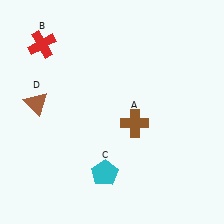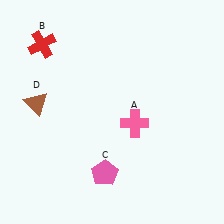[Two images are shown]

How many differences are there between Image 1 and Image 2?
There are 2 differences between the two images.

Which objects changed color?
A changed from brown to pink. C changed from cyan to pink.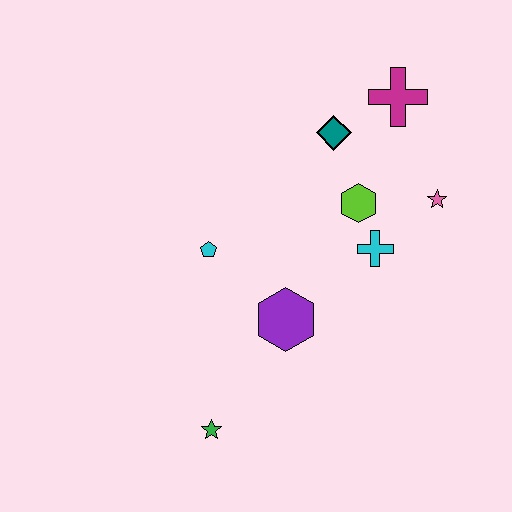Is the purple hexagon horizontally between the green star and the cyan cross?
Yes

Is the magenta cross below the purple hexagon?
No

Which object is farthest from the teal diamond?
The green star is farthest from the teal diamond.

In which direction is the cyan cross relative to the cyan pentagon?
The cyan cross is to the right of the cyan pentagon.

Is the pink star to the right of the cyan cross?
Yes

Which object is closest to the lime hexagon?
The cyan cross is closest to the lime hexagon.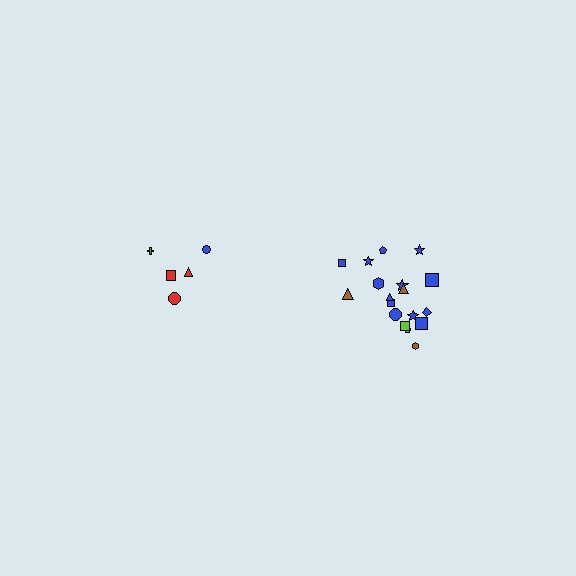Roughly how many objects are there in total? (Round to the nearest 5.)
Roughly 25 objects in total.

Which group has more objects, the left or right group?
The right group.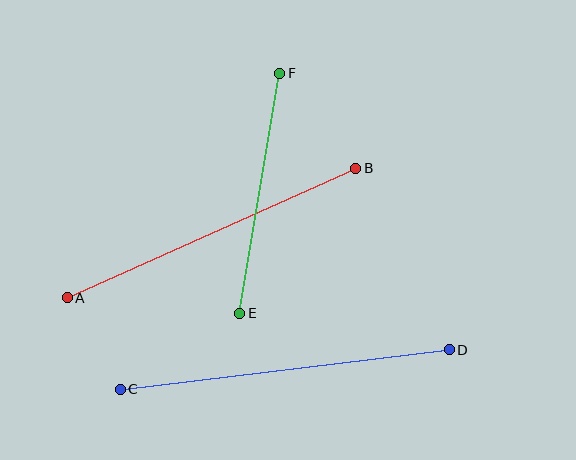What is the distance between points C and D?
The distance is approximately 331 pixels.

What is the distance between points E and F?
The distance is approximately 244 pixels.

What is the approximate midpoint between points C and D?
The midpoint is at approximately (285, 369) pixels.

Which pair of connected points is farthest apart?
Points C and D are farthest apart.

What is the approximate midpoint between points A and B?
The midpoint is at approximately (211, 233) pixels.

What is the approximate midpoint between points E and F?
The midpoint is at approximately (260, 193) pixels.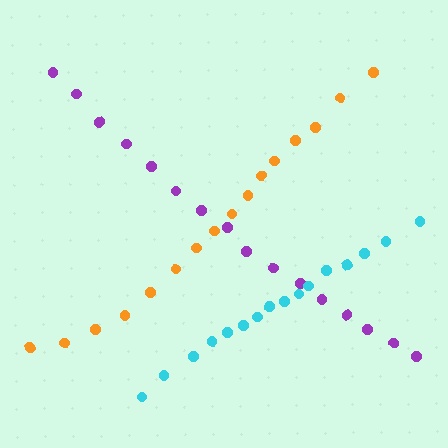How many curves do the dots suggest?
There are 3 distinct paths.